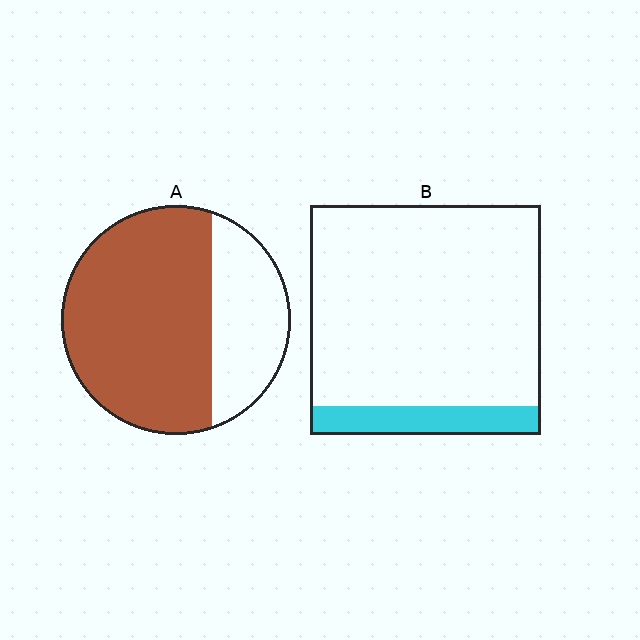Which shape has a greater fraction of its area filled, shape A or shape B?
Shape A.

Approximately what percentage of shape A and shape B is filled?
A is approximately 70% and B is approximately 15%.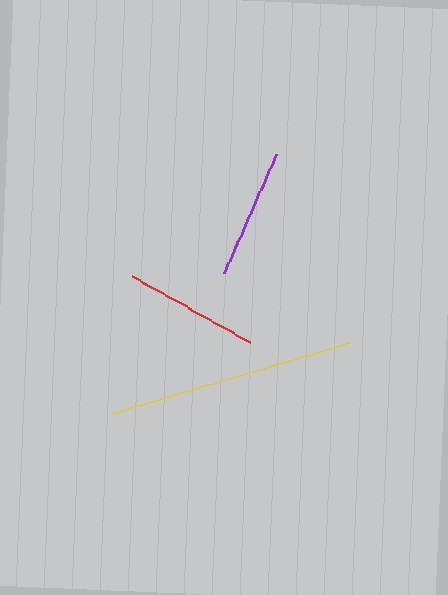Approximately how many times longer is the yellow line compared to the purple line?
The yellow line is approximately 1.9 times the length of the purple line.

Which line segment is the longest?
The yellow line is the longest at approximately 246 pixels.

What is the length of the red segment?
The red segment is approximately 135 pixels long.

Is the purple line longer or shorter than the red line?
The red line is longer than the purple line.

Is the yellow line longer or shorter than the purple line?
The yellow line is longer than the purple line.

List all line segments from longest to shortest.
From longest to shortest: yellow, red, purple.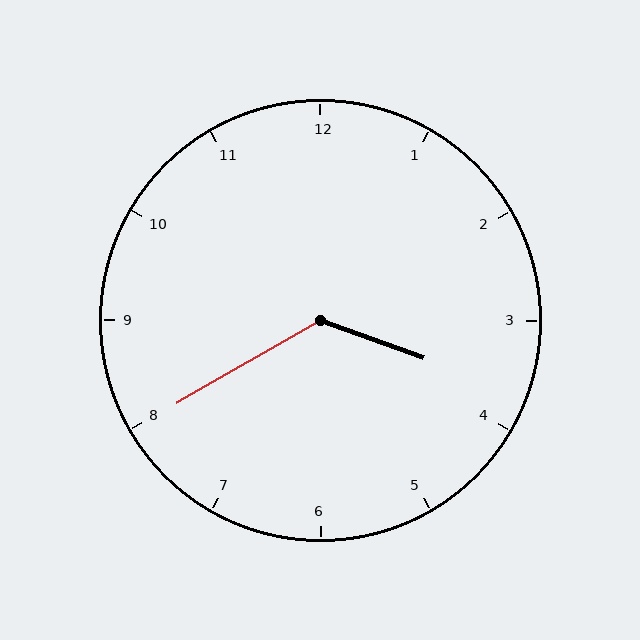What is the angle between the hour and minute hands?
Approximately 130 degrees.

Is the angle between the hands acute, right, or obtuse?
It is obtuse.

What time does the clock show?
3:40.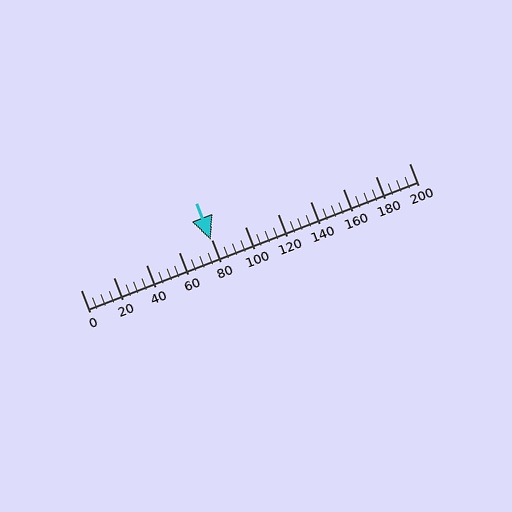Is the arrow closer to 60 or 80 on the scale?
The arrow is closer to 80.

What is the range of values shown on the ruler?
The ruler shows values from 0 to 200.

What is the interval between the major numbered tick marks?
The major tick marks are spaced 20 units apart.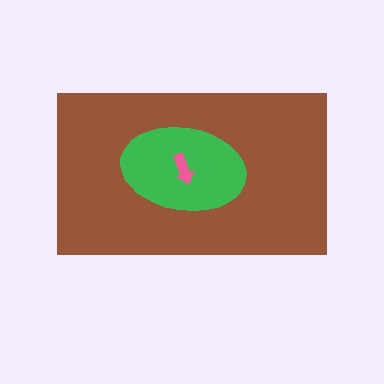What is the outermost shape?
The brown rectangle.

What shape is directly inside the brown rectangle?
The green ellipse.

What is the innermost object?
The pink arrow.